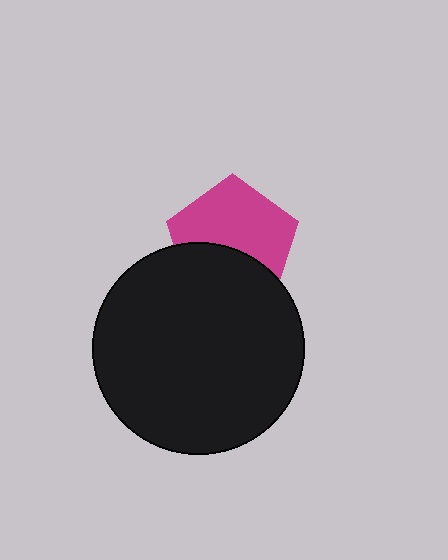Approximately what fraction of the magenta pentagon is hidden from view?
Roughly 40% of the magenta pentagon is hidden behind the black circle.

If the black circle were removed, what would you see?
You would see the complete magenta pentagon.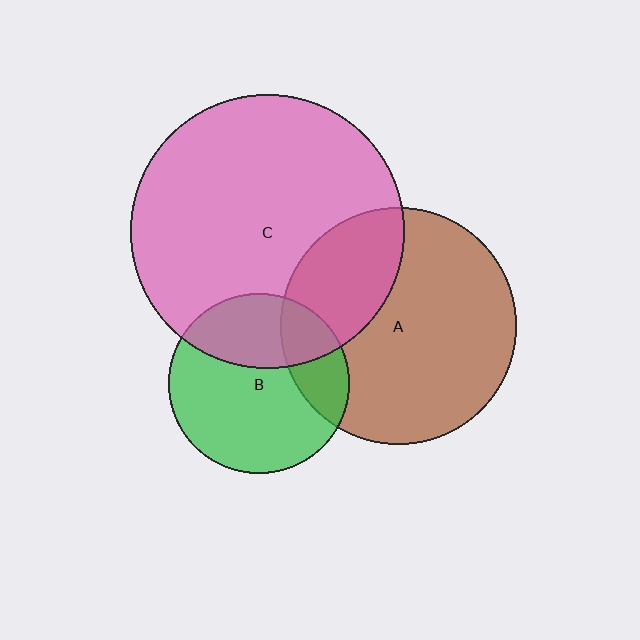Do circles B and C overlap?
Yes.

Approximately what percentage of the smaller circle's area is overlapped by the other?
Approximately 35%.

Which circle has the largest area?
Circle C (pink).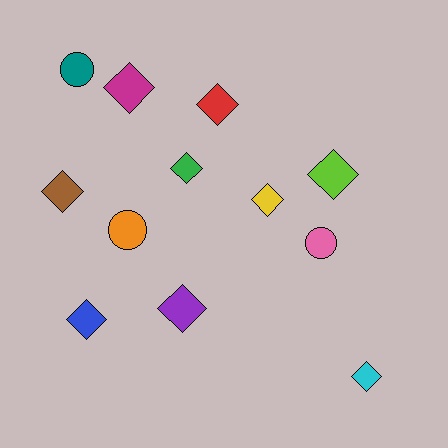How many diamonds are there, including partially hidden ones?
There are 9 diamonds.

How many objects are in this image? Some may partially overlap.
There are 12 objects.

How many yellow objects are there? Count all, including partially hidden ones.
There is 1 yellow object.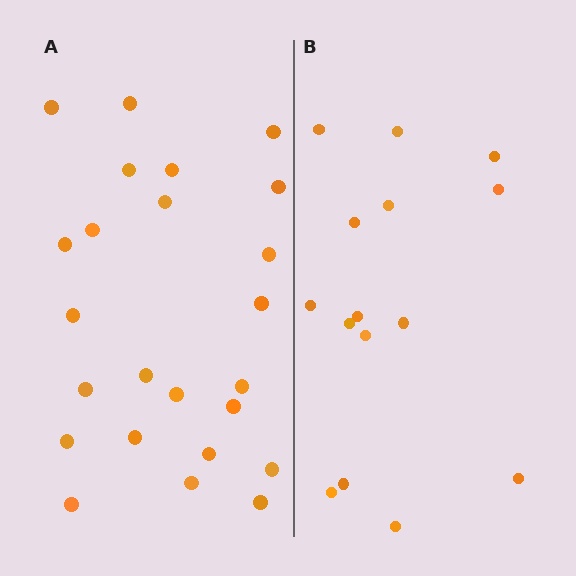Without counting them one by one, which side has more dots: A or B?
Region A (the left region) has more dots.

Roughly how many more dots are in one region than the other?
Region A has roughly 8 or so more dots than region B.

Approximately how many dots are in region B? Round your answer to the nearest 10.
About 20 dots. (The exact count is 15, which rounds to 20.)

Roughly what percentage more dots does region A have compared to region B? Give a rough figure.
About 60% more.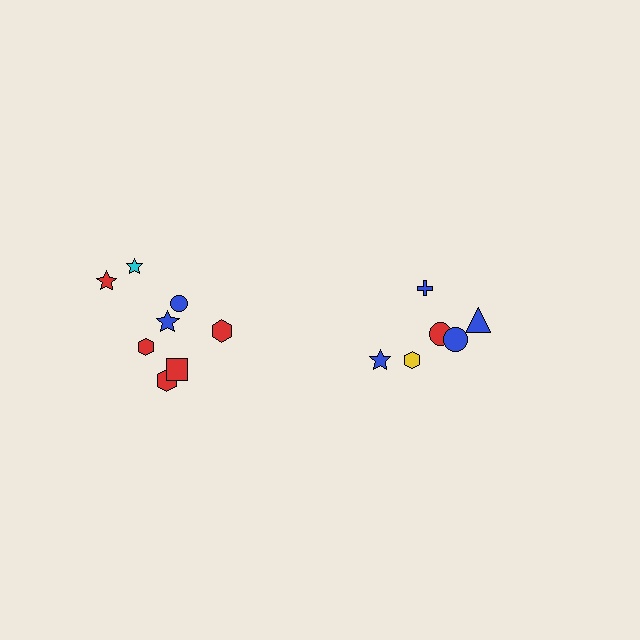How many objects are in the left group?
There are 8 objects.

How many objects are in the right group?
There are 6 objects.